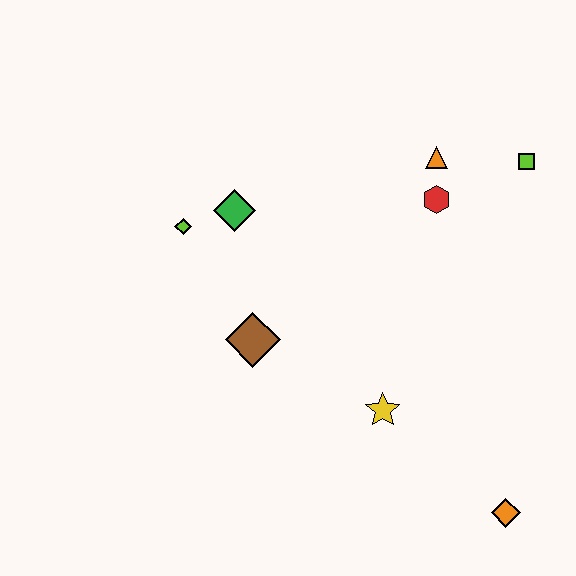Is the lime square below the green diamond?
No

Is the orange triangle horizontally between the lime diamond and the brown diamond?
No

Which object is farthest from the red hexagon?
The orange diamond is farthest from the red hexagon.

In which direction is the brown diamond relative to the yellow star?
The brown diamond is to the left of the yellow star.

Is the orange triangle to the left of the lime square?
Yes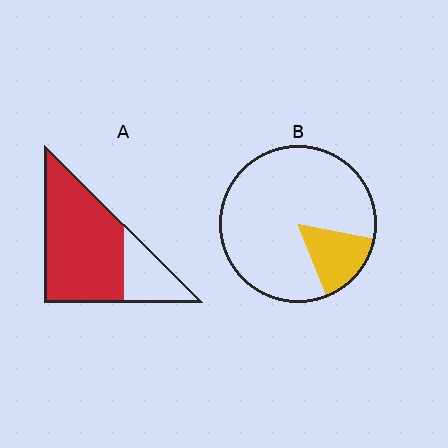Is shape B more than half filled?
No.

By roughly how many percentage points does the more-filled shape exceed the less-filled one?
By roughly 60 percentage points (A over B).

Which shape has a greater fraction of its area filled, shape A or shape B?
Shape A.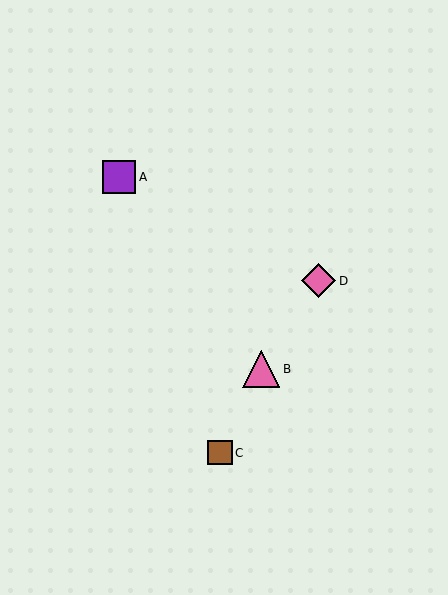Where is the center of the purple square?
The center of the purple square is at (119, 177).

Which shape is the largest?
The pink triangle (labeled B) is the largest.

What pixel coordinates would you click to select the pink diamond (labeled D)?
Click at (319, 281) to select the pink diamond D.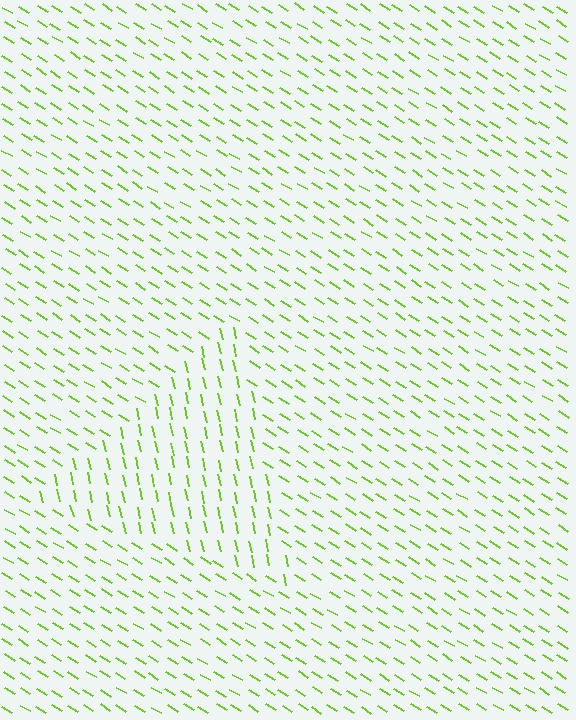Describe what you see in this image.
The image is filled with small lime line segments. A triangle region in the image has lines oriented differently from the surrounding lines, creating a visible texture boundary.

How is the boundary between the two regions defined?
The boundary is defined purely by a change in line orientation (approximately 45 degrees difference). All lines are the same color and thickness.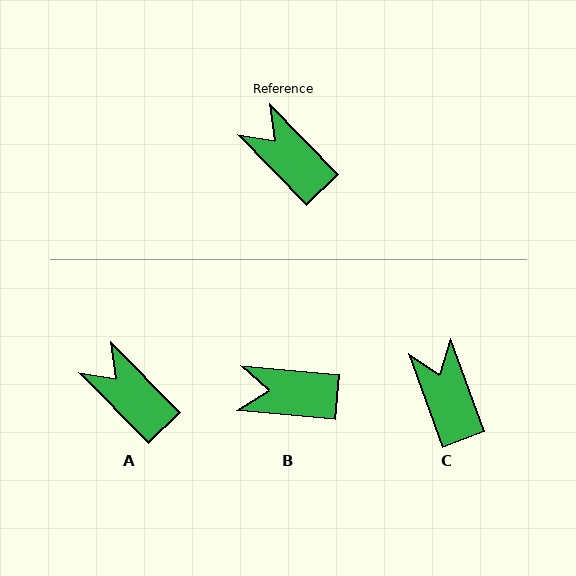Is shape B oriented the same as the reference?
No, it is off by about 41 degrees.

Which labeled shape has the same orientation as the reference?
A.